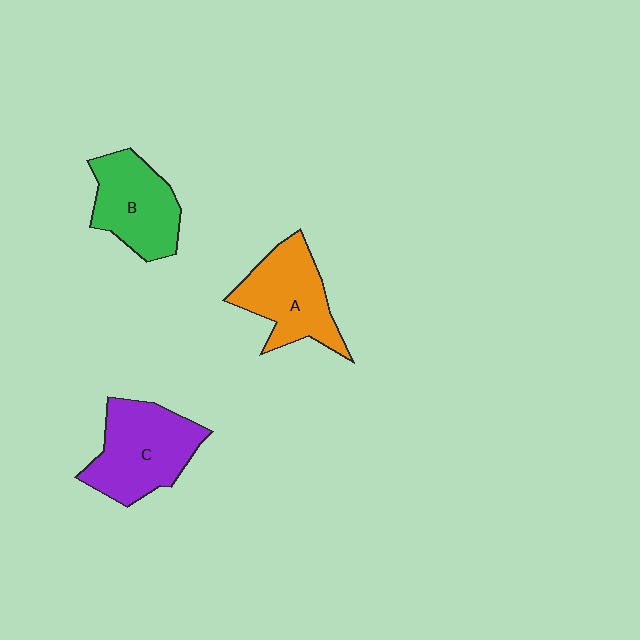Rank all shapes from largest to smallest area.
From largest to smallest: C (purple), A (orange), B (green).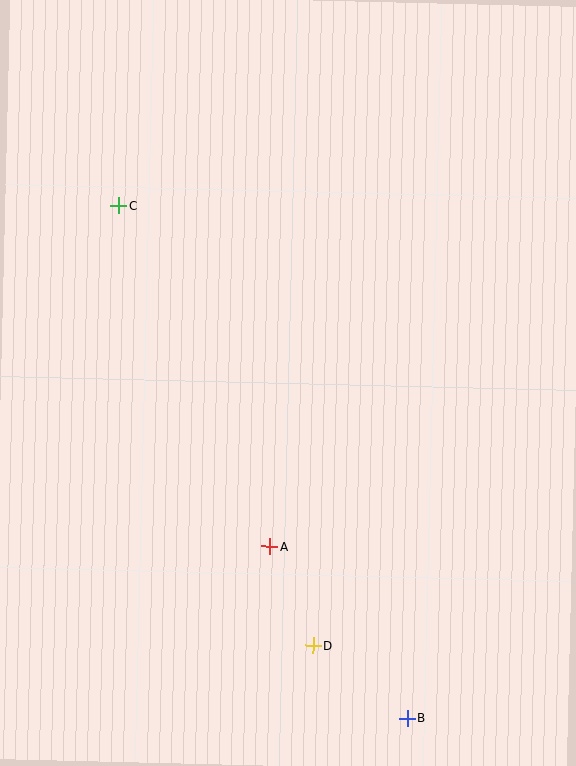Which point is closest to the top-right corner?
Point C is closest to the top-right corner.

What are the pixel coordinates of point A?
Point A is at (270, 546).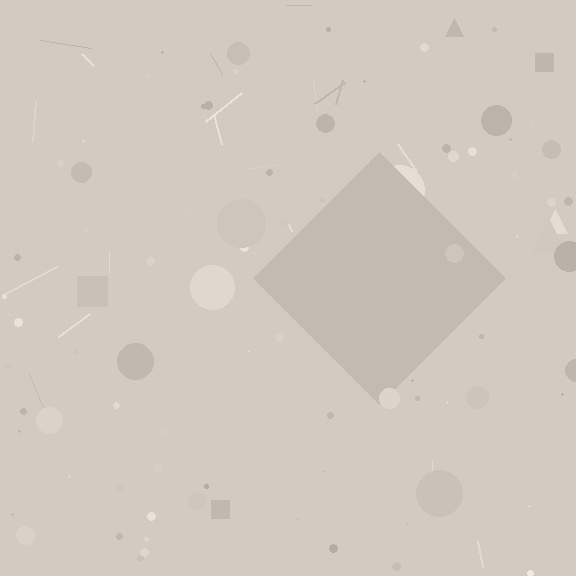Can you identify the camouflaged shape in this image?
The camouflaged shape is a diamond.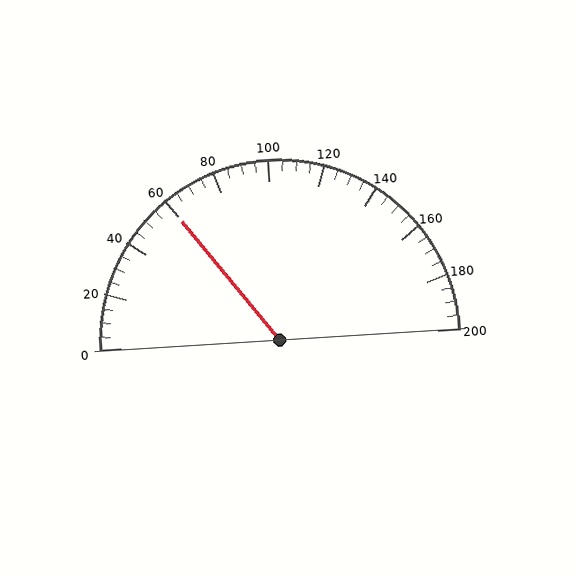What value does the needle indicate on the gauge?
The needle indicates approximately 60.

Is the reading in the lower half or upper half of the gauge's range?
The reading is in the lower half of the range (0 to 200).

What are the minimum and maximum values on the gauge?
The gauge ranges from 0 to 200.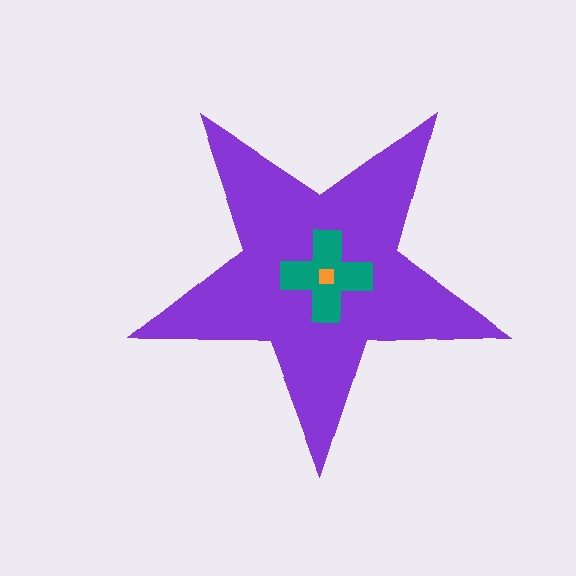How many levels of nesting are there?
3.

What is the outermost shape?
The purple star.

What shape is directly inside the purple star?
The teal cross.